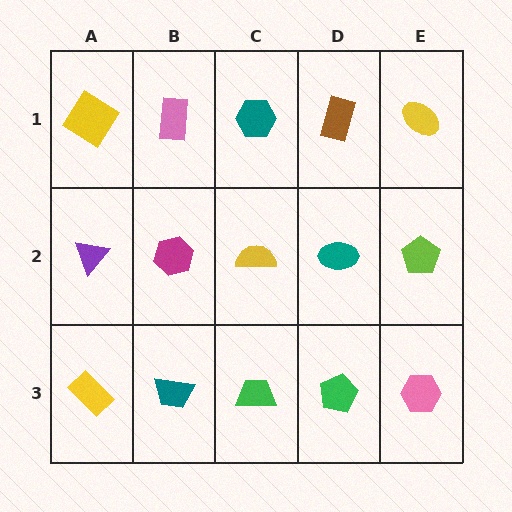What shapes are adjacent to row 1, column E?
A lime pentagon (row 2, column E), a brown rectangle (row 1, column D).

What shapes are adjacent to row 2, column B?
A pink rectangle (row 1, column B), a teal trapezoid (row 3, column B), a purple triangle (row 2, column A), a yellow semicircle (row 2, column C).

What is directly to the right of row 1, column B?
A teal hexagon.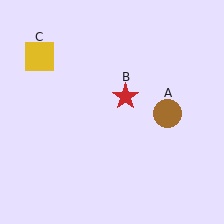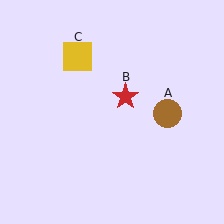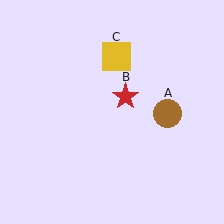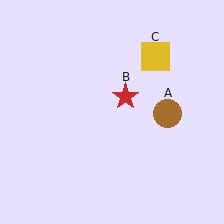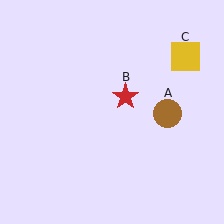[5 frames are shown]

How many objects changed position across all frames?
1 object changed position: yellow square (object C).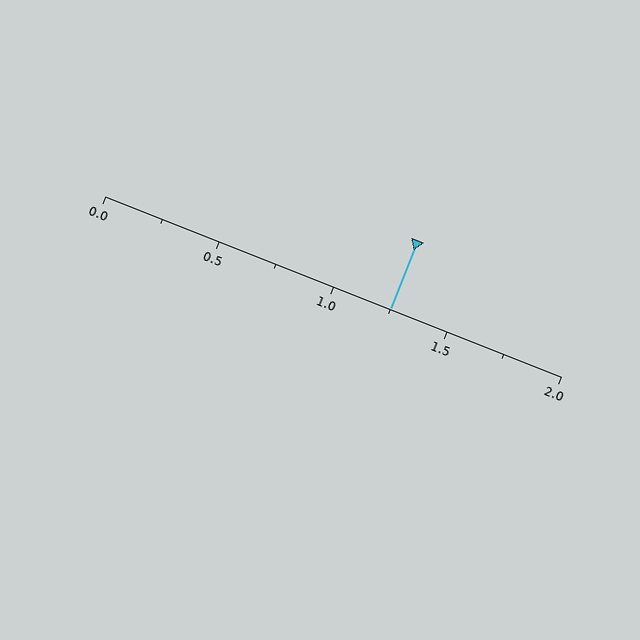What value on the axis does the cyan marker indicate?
The marker indicates approximately 1.25.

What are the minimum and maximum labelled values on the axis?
The axis runs from 0.0 to 2.0.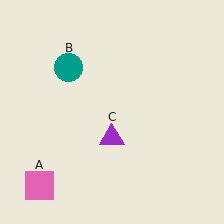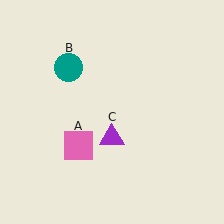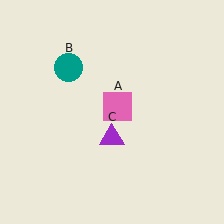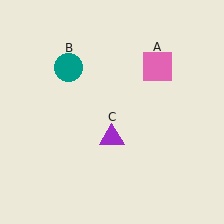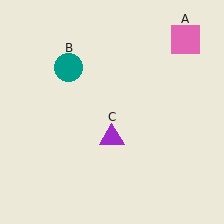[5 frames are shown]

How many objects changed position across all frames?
1 object changed position: pink square (object A).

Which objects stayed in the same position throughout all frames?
Teal circle (object B) and purple triangle (object C) remained stationary.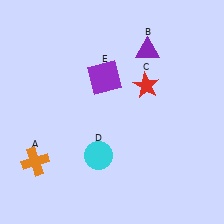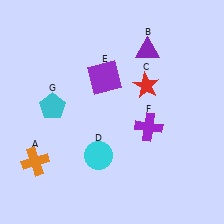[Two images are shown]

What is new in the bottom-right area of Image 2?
A purple cross (F) was added in the bottom-right area of Image 2.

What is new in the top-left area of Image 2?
A cyan pentagon (G) was added in the top-left area of Image 2.